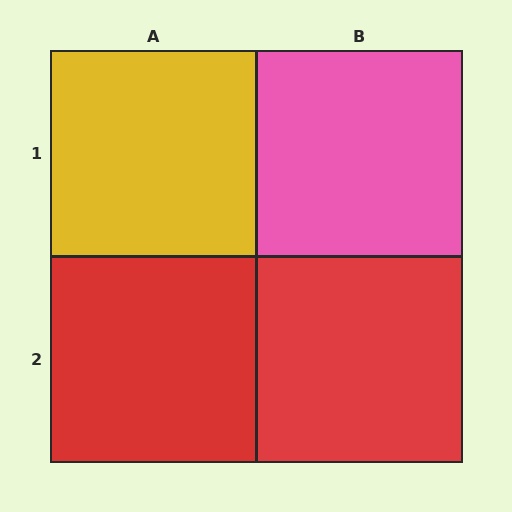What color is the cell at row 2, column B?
Red.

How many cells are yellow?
1 cell is yellow.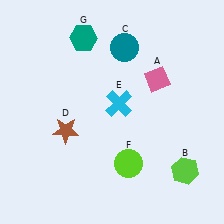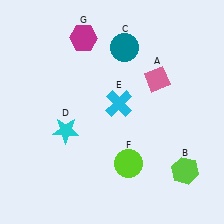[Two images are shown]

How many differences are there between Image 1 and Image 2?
There are 2 differences between the two images.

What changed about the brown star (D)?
In Image 1, D is brown. In Image 2, it changed to cyan.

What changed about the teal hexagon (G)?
In Image 1, G is teal. In Image 2, it changed to magenta.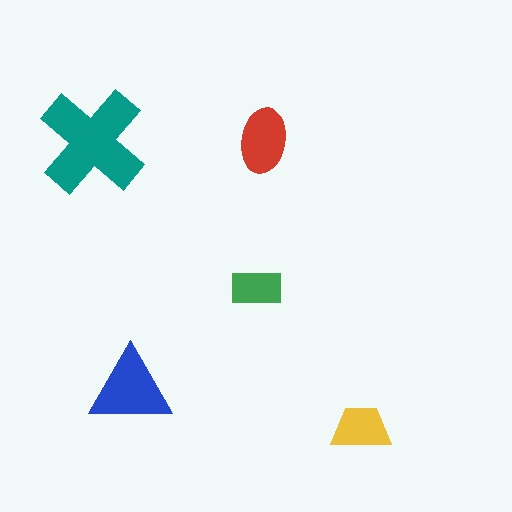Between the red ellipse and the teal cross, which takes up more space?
The teal cross.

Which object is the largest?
The teal cross.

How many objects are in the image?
There are 5 objects in the image.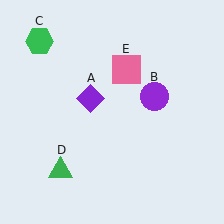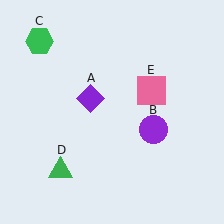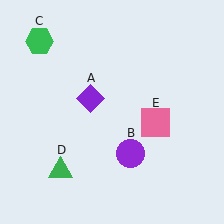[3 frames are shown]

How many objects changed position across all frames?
2 objects changed position: purple circle (object B), pink square (object E).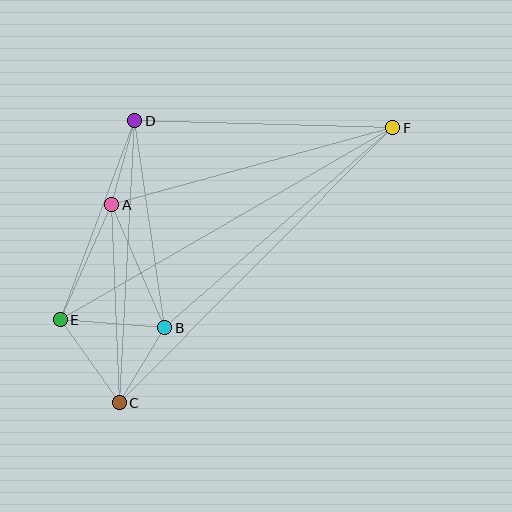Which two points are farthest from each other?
Points C and F are farthest from each other.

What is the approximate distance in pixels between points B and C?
The distance between B and C is approximately 88 pixels.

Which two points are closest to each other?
Points A and D are closest to each other.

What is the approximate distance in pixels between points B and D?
The distance between B and D is approximately 209 pixels.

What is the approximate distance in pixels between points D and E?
The distance between D and E is approximately 212 pixels.